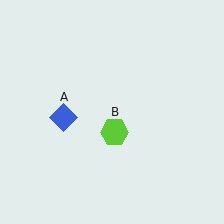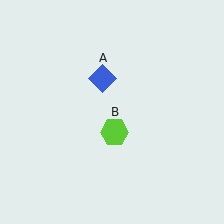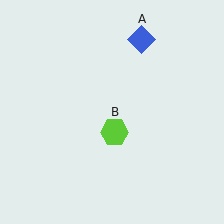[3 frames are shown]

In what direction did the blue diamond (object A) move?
The blue diamond (object A) moved up and to the right.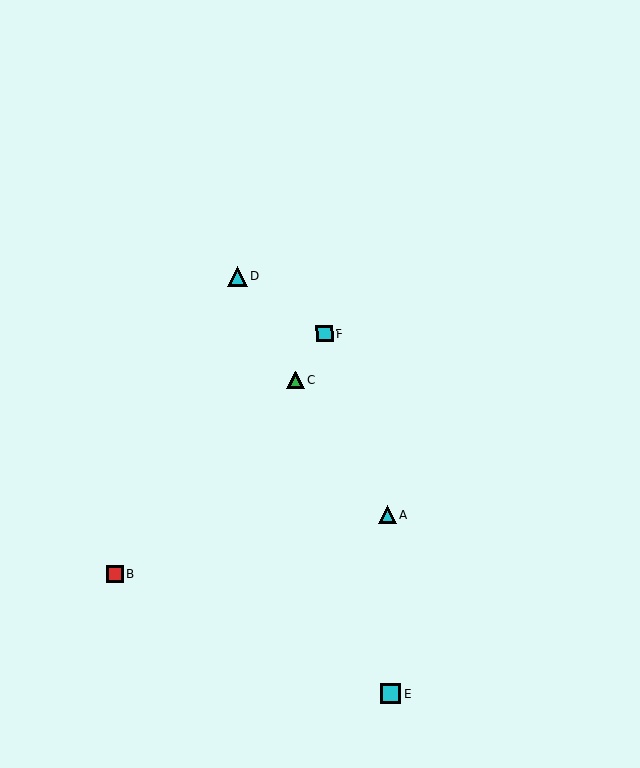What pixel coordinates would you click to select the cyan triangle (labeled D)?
Click at (237, 276) to select the cyan triangle D.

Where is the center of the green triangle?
The center of the green triangle is at (295, 380).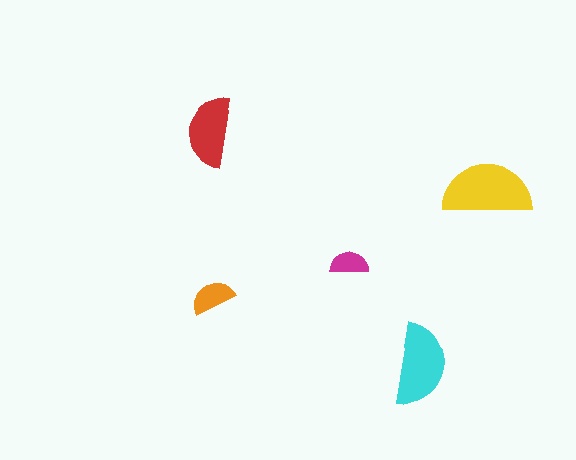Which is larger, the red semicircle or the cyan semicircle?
The cyan one.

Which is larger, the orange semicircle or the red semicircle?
The red one.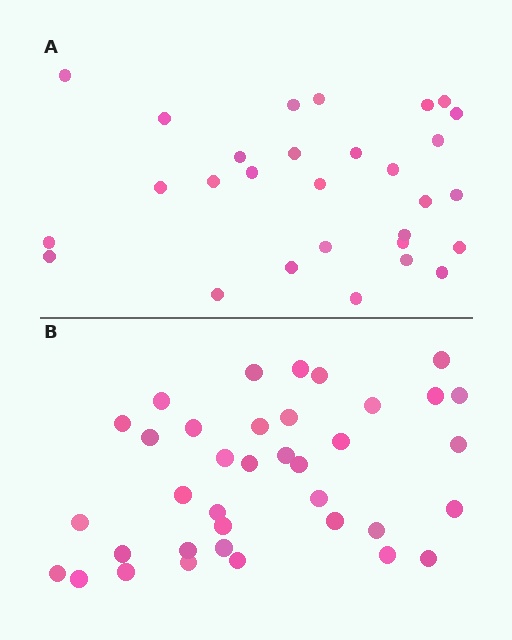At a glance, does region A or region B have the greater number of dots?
Region B (the bottom region) has more dots.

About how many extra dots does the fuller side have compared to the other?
Region B has roughly 8 or so more dots than region A.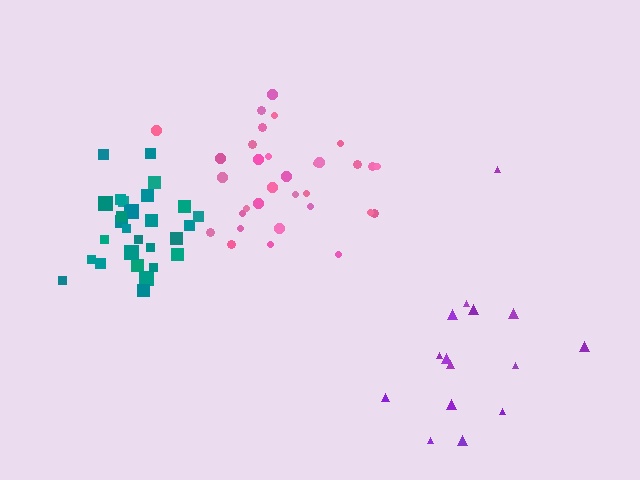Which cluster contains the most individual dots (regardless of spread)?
Pink (32).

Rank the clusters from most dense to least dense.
teal, pink, purple.